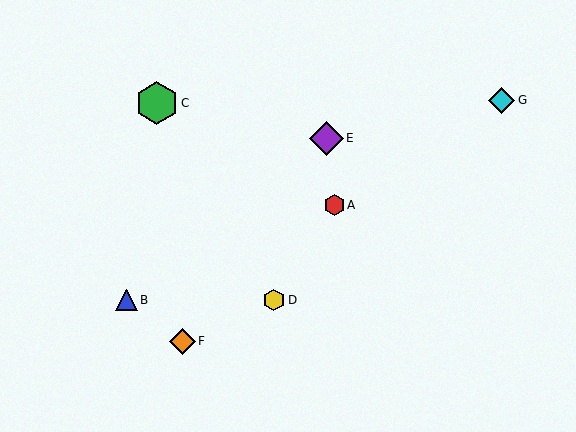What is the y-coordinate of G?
Object G is at y≈100.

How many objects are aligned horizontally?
2 objects (B, D) are aligned horizontally.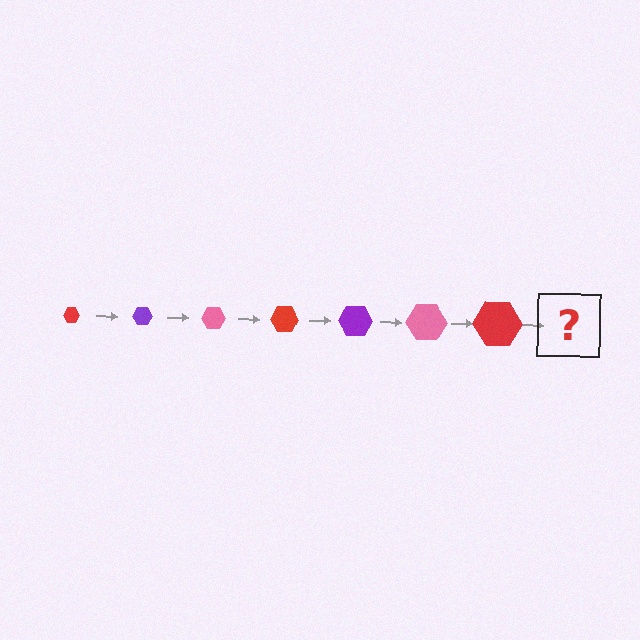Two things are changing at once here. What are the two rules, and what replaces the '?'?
The two rules are that the hexagon grows larger each step and the color cycles through red, purple, and pink. The '?' should be a purple hexagon, larger than the previous one.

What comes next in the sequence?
The next element should be a purple hexagon, larger than the previous one.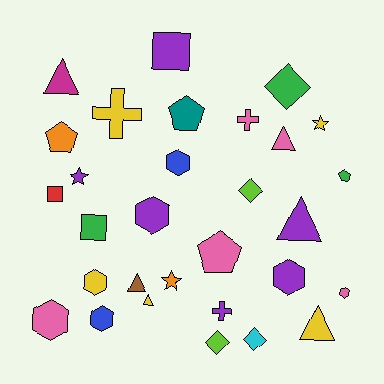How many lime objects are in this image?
There are 2 lime objects.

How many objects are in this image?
There are 30 objects.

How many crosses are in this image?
There are 3 crosses.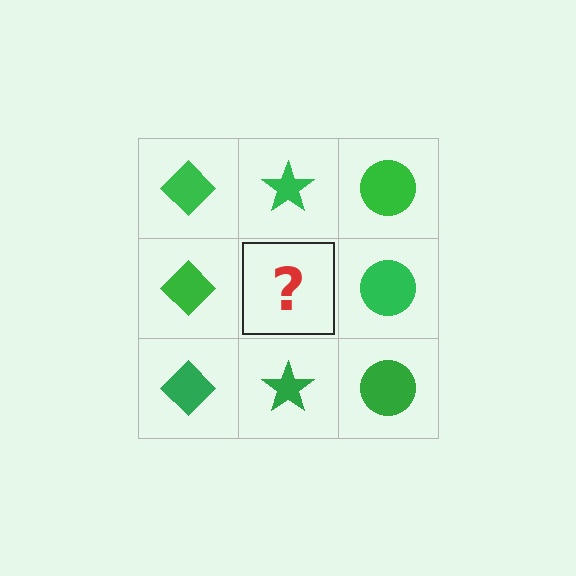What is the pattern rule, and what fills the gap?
The rule is that each column has a consistent shape. The gap should be filled with a green star.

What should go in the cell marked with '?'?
The missing cell should contain a green star.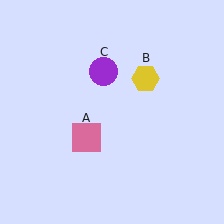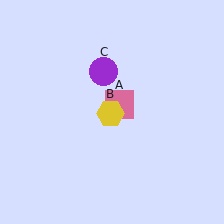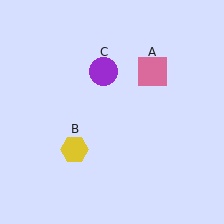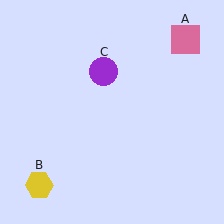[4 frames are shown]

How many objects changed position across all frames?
2 objects changed position: pink square (object A), yellow hexagon (object B).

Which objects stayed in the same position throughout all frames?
Purple circle (object C) remained stationary.